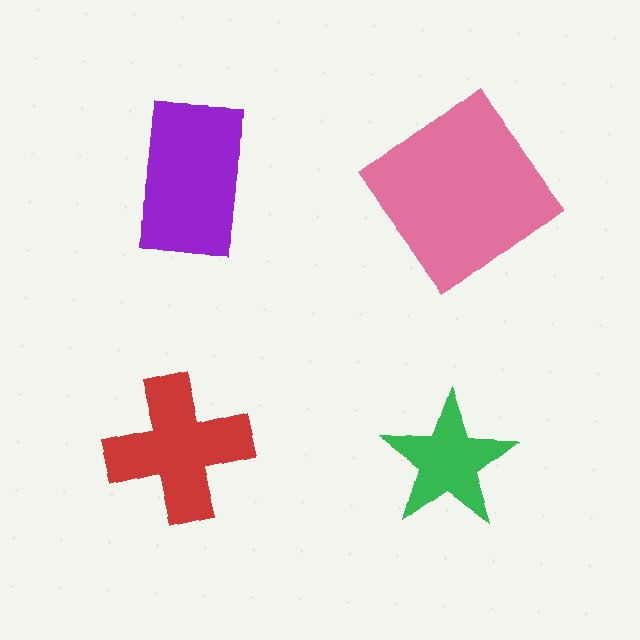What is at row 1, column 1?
A purple rectangle.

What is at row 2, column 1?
A red cross.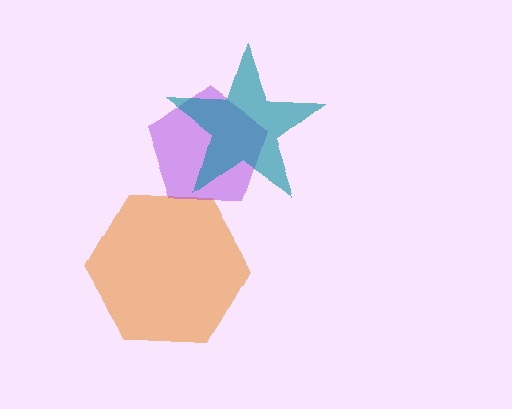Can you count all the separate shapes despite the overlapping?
Yes, there are 3 separate shapes.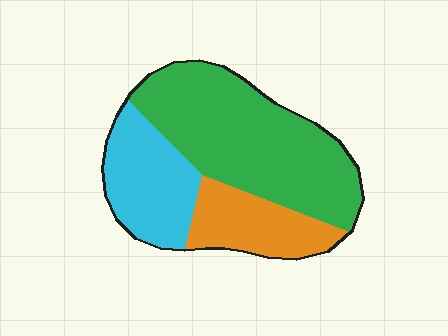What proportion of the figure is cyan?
Cyan takes up about one quarter (1/4) of the figure.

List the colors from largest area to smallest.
From largest to smallest: green, cyan, orange.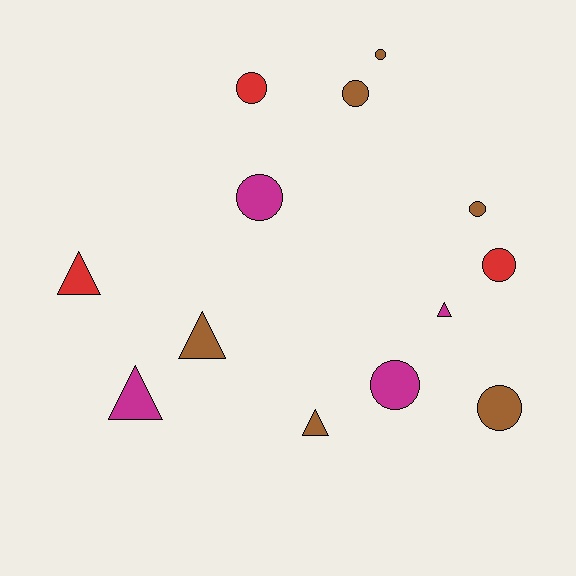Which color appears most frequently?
Brown, with 6 objects.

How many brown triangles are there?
There are 2 brown triangles.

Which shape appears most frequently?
Circle, with 8 objects.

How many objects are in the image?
There are 13 objects.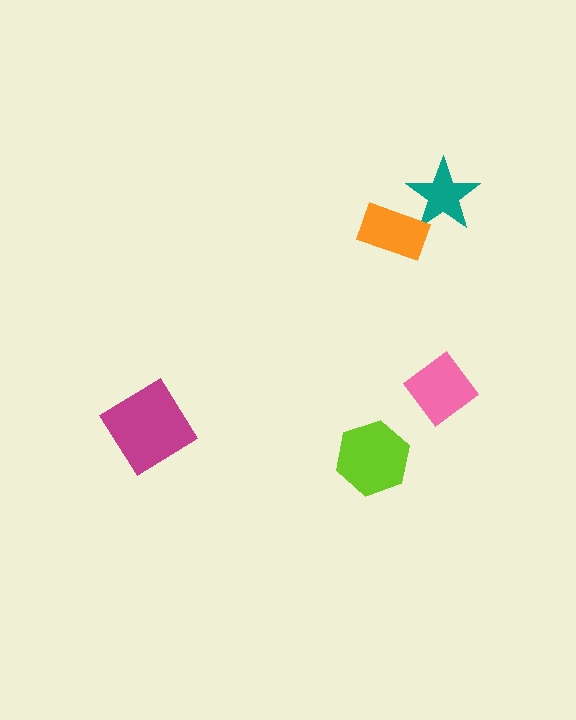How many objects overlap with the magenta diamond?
0 objects overlap with the magenta diamond.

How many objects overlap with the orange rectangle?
1 object overlaps with the orange rectangle.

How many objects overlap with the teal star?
1 object overlaps with the teal star.